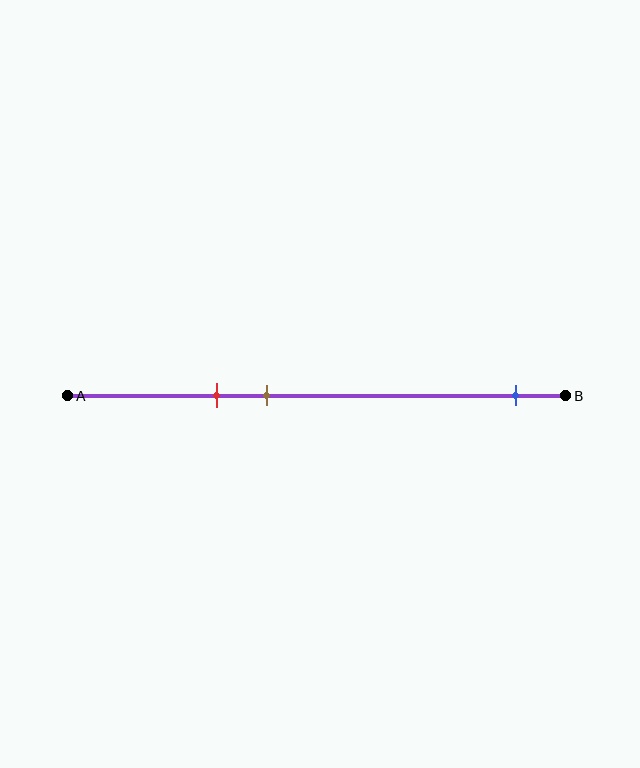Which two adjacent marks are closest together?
The red and brown marks are the closest adjacent pair.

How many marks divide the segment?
There are 3 marks dividing the segment.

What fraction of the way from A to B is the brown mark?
The brown mark is approximately 40% (0.4) of the way from A to B.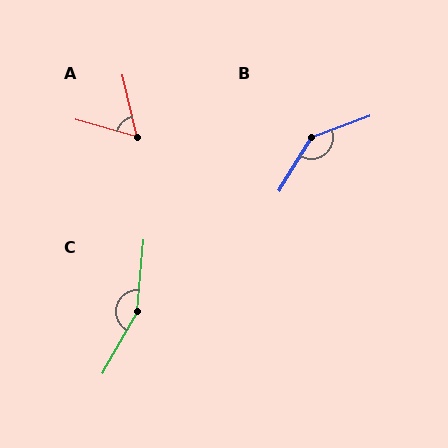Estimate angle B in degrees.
Approximately 142 degrees.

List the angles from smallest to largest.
A (60°), B (142°), C (156°).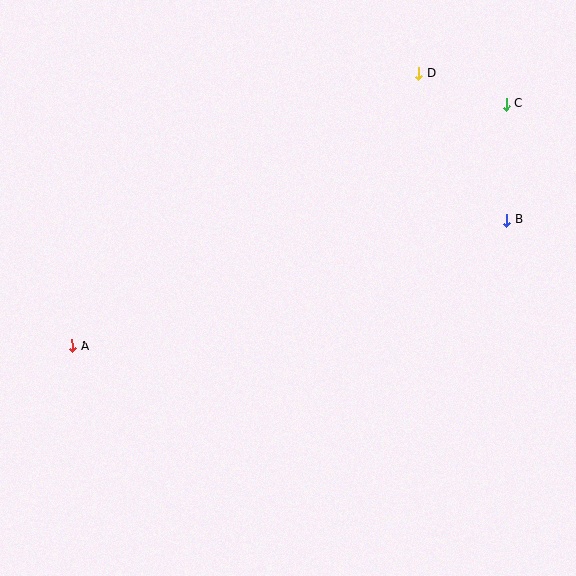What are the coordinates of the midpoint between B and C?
The midpoint between B and C is at (506, 162).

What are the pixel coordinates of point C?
Point C is at (506, 104).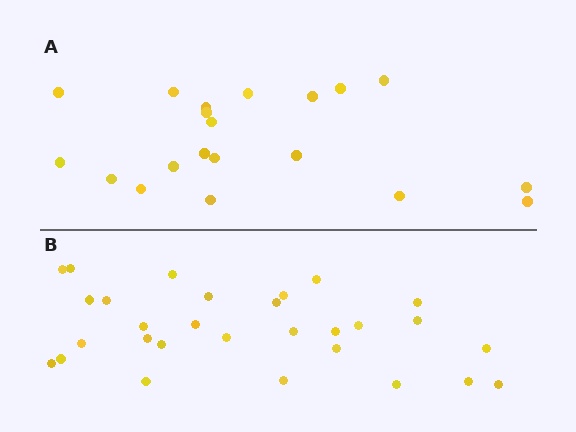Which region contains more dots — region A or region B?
Region B (the bottom region) has more dots.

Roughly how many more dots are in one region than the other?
Region B has roughly 8 or so more dots than region A.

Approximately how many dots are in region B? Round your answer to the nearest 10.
About 30 dots. (The exact count is 29, which rounds to 30.)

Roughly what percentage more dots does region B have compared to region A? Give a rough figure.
About 45% more.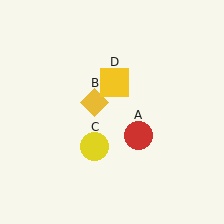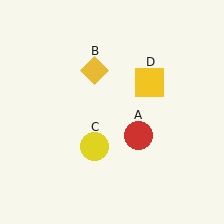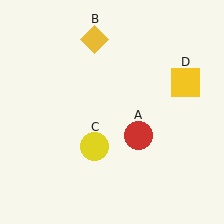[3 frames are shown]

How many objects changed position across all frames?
2 objects changed position: yellow diamond (object B), yellow square (object D).